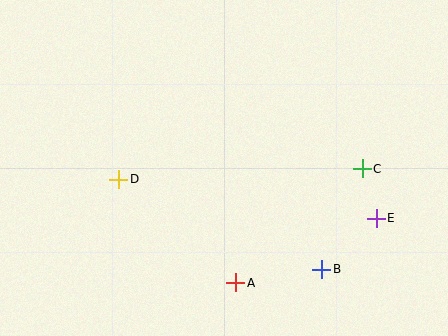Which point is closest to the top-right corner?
Point C is closest to the top-right corner.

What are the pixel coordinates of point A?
Point A is at (236, 283).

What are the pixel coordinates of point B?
Point B is at (322, 269).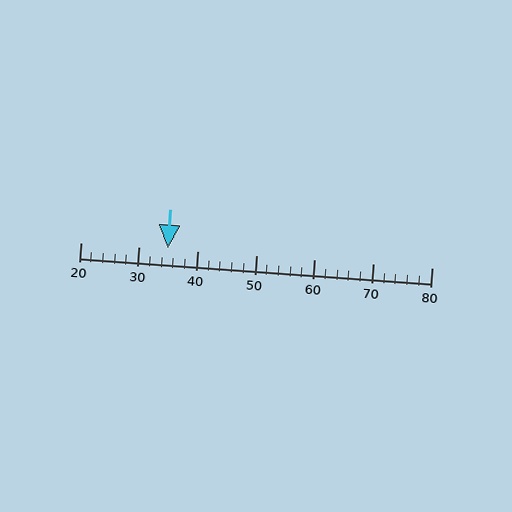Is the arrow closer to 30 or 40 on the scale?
The arrow is closer to 30.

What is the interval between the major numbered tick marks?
The major tick marks are spaced 10 units apart.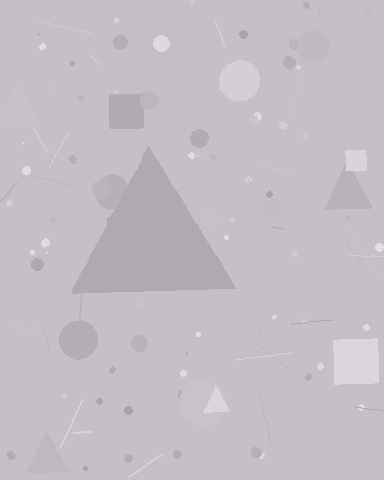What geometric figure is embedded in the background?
A triangle is embedded in the background.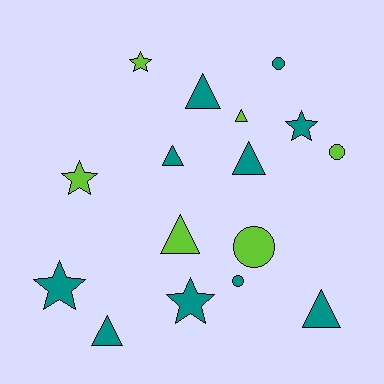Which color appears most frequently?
Teal, with 10 objects.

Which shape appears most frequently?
Triangle, with 7 objects.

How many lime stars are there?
There are 2 lime stars.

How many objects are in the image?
There are 16 objects.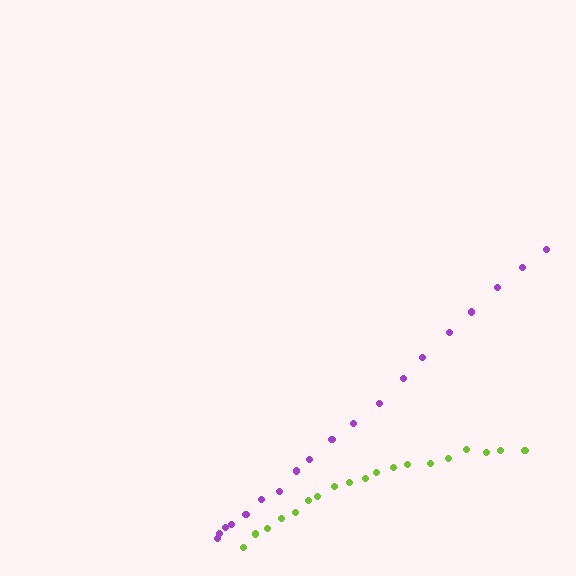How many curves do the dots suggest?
There are 2 distinct paths.